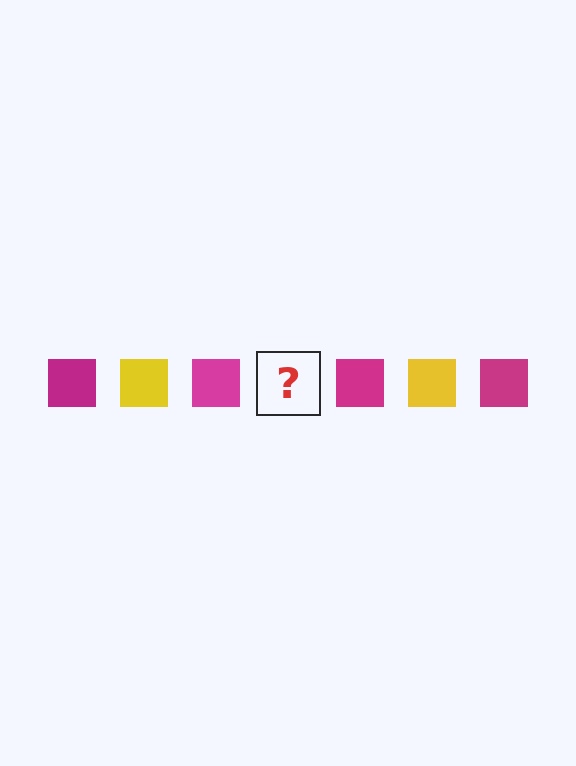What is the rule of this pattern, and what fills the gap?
The rule is that the pattern cycles through magenta, yellow squares. The gap should be filled with a yellow square.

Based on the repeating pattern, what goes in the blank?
The blank should be a yellow square.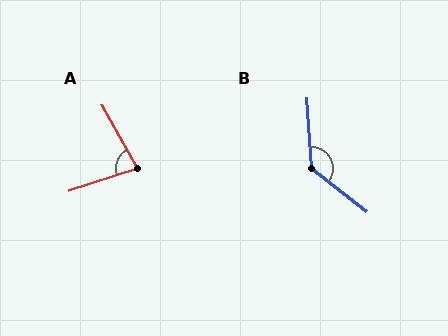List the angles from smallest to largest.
A (79°), B (132°).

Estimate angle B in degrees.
Approximately 132 degrees.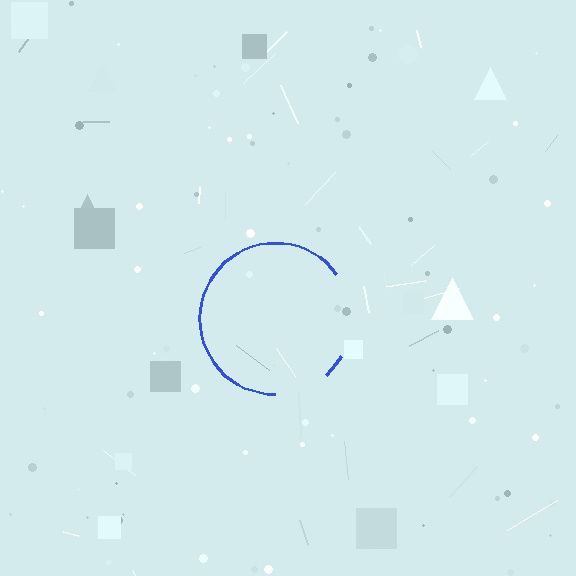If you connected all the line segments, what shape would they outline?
They would outline a circle.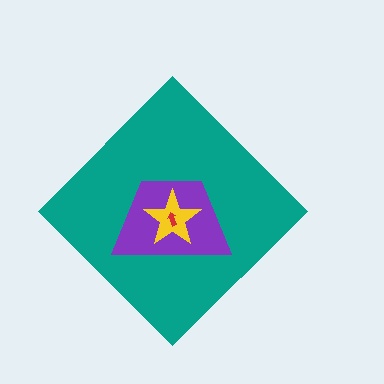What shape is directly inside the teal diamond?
The purple trapezoid.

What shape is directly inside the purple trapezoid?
The yellow star.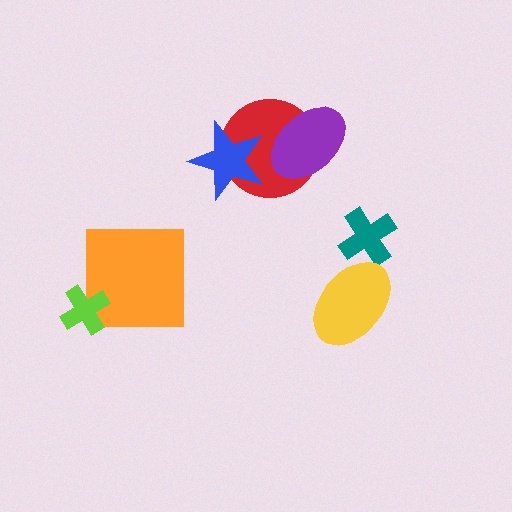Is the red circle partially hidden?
Yes, it is partially covered by another shape.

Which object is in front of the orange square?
The lime cross is in front of the orange square.